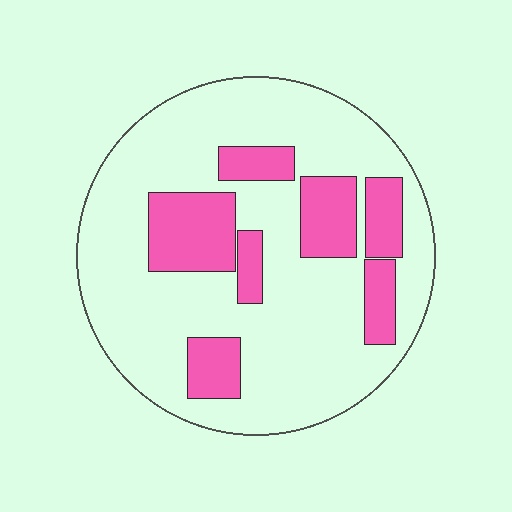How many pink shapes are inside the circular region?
7.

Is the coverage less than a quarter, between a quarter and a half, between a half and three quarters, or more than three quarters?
Between a quarter and a half.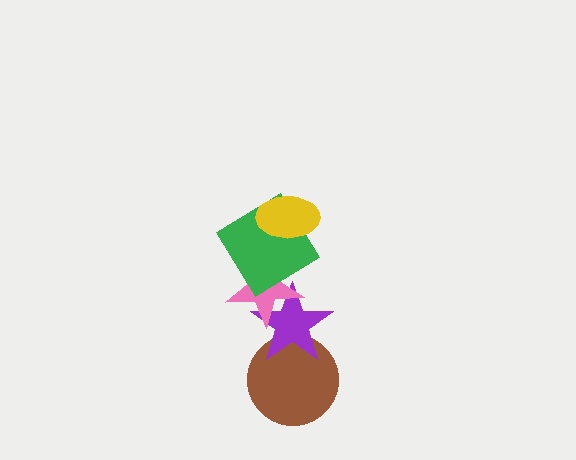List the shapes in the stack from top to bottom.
From top to bottom: the yellow ellipse, the green diamond, the pink star, the purple star, the brown circle.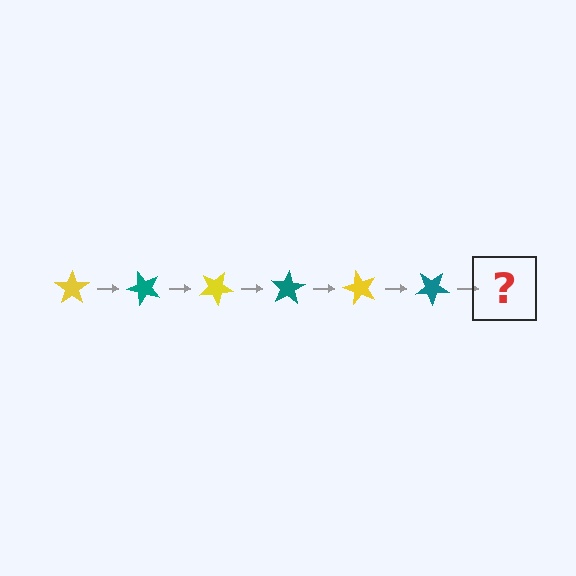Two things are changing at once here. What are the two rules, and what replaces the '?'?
The two rules are that it rotates 50 degrees each step and the color cycles through yellow and teal. The '?' should be a yellow star, rotated 300 degrees from the start.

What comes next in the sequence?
The next element should be a yellow star, rotated 300 degrees from the start.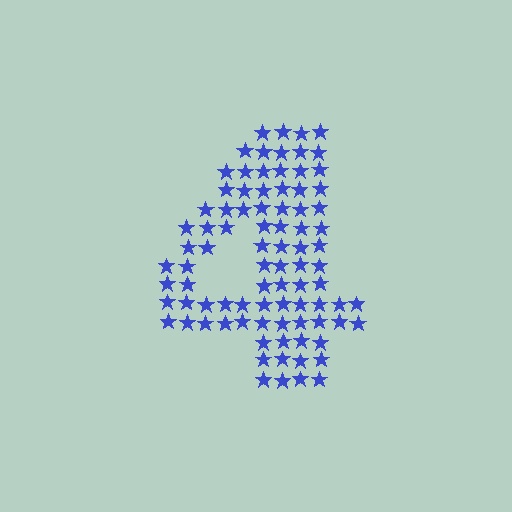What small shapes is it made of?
It is made of small stars.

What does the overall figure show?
The overall figure shows the digit 4.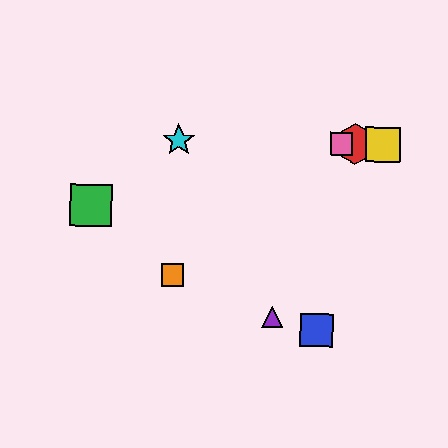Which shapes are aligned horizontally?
The red hexagon, the yellow square, the cyan star, the pink square are aligned horizontally.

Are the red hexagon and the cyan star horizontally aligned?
Yes, both are at y≈144.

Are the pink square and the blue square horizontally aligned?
No, the pink square is at y≈144 and the blue square is at y≈330.